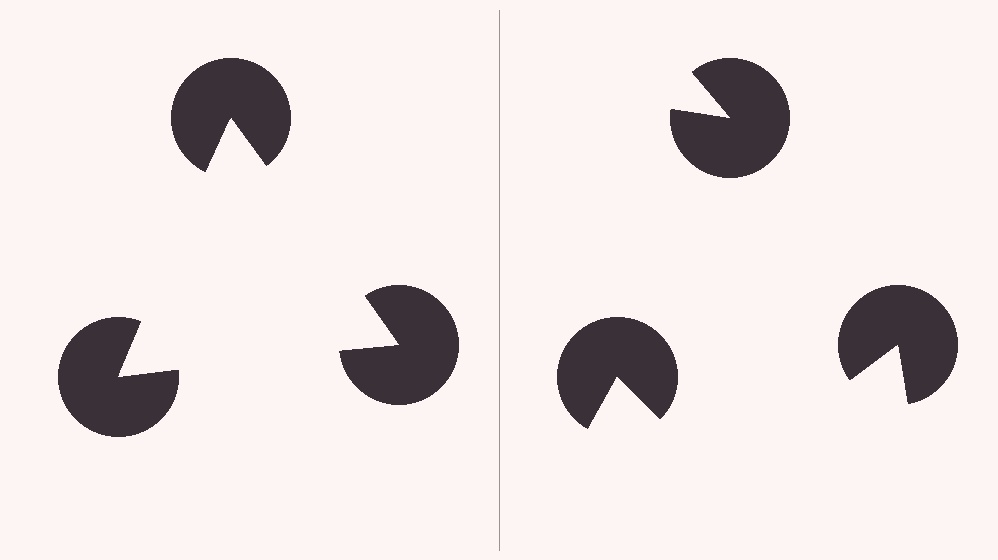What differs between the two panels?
The pac-man discs are positioned identically on both sides; only the wedge orientations differ. On the left they align to a triangle; on the right they are misaligned.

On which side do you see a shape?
An illusory triangle appears on the left side. On the right side the wedge cuts are rotated, so no coherent shape forms.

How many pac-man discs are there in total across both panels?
6 — 3 on each side.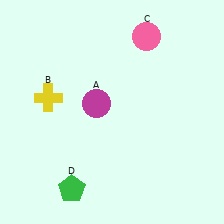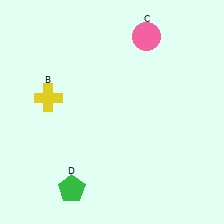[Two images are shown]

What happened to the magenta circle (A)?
The magenta circle (A) was removed in Image 2. It was in the top-left area of Image 1.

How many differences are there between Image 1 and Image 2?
There is 1 difference between the two images.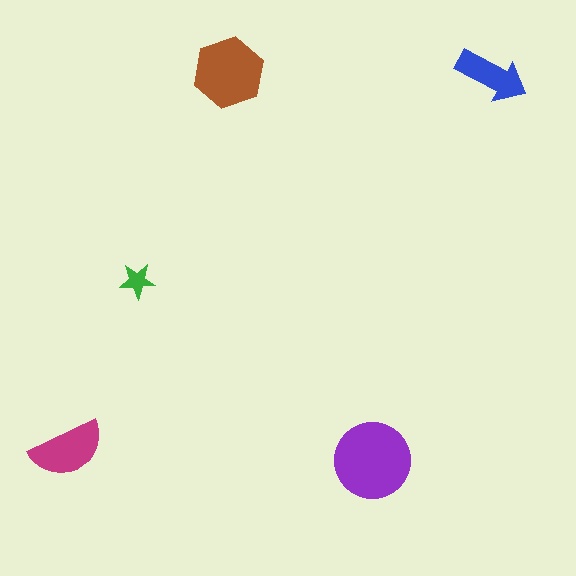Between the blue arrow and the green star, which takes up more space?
The blue arrow.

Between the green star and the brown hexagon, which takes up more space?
The brown hexagon.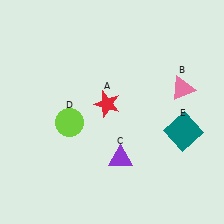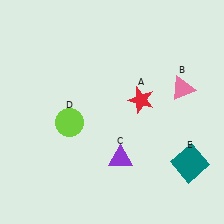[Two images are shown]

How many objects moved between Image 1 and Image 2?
2 objects moved between the two images.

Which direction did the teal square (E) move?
The teal square (E) moved down.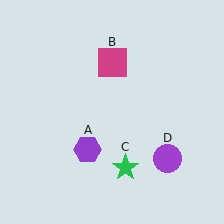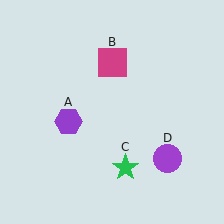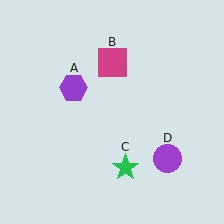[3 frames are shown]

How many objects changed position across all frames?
1 object changed position: purple hexagon (object A).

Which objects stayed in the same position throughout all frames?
Magenta square (object B) and green star (object C) and purple circle (object D) remained stationary.